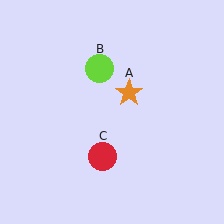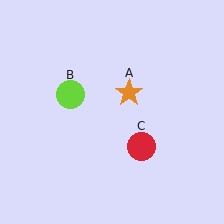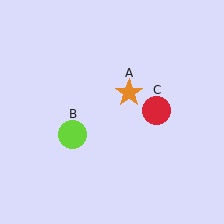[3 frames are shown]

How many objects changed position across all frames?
2 objects changed position: lime circle (object B), red circle (object C).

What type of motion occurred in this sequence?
The lime circle (object B), red circle (object C) rotated counterclockwise around the center of the scene.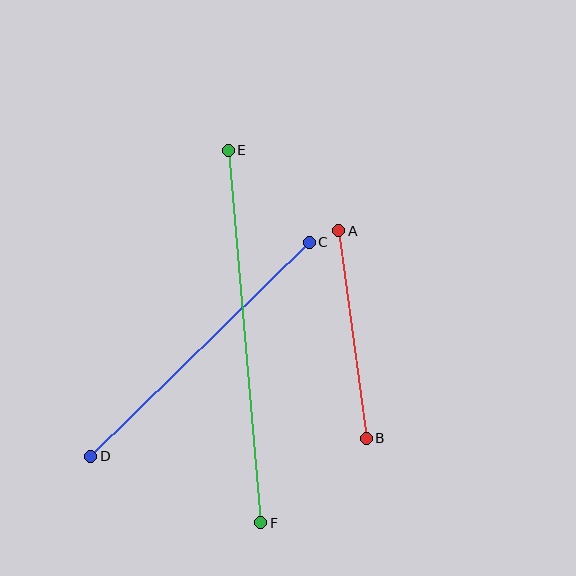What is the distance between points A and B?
The distance is approximately 210 pixels.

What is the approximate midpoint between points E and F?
The midpoint is at approximately (244, 336) pixels.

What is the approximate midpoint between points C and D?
The midpoint is at approximately (200, 349) pixels.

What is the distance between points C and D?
The distance is approximately 306 pixels.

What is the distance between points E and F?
The distance is approximately 373 pixels.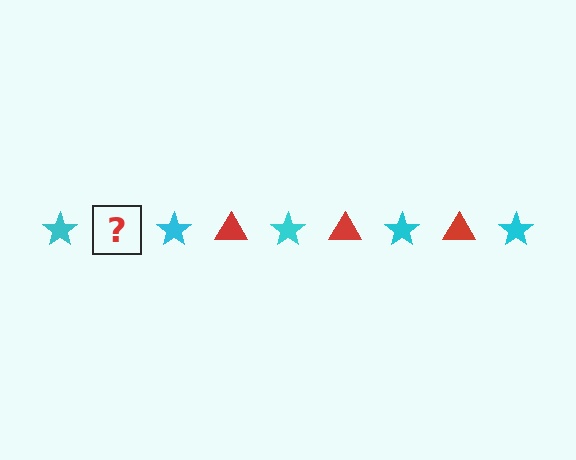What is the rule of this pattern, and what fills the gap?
The rule is that the pattern alternates between cyan star and red triangle. The gap should be filled with a red triangle.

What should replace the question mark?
The question mark should be replaced with a red triangle.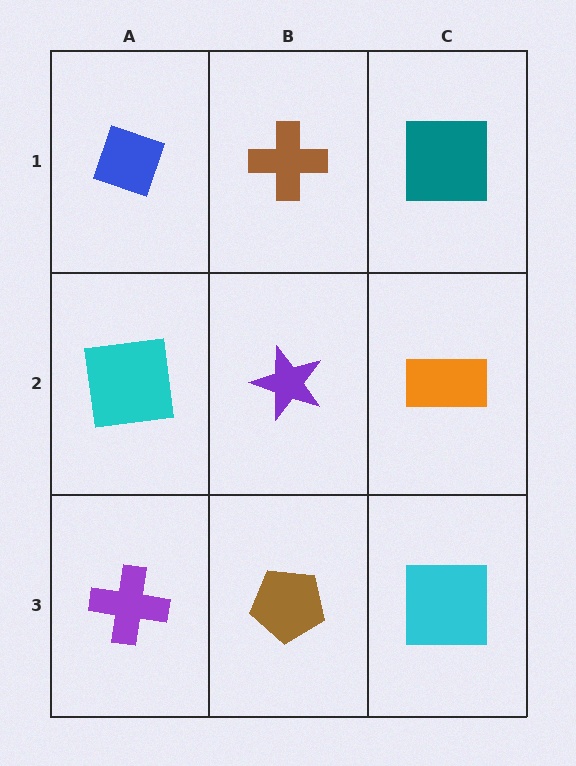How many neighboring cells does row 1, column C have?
2.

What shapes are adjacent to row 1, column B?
A purple star (row 2, column B), a blue diamond (row 1, column A), a teal square (row 1, column C).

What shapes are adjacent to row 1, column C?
An orange rectangle (row 2, column C), a brown cross (row 1, column B).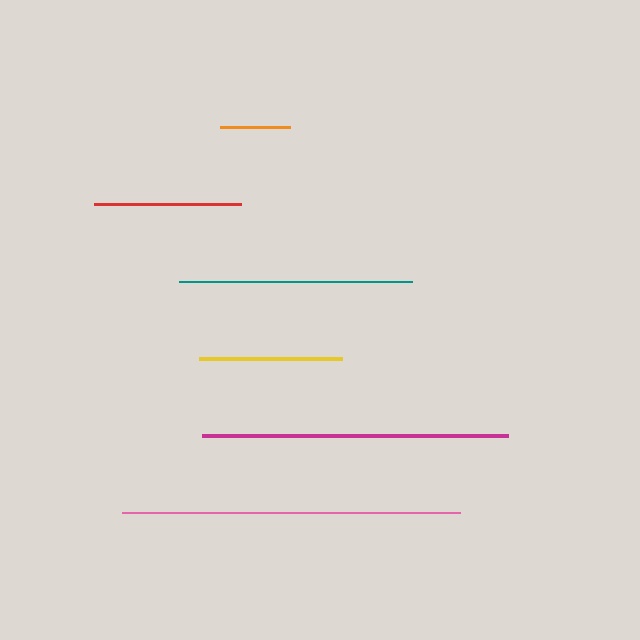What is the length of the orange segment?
The orange segment is approximately 69 pixels long.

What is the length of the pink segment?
The pink segment is approximately 337 pixels long.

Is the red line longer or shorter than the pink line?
The pink line is longer than the red line.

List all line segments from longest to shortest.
From longest to shortest: pink, magenta, teal, red, yellow, orange.